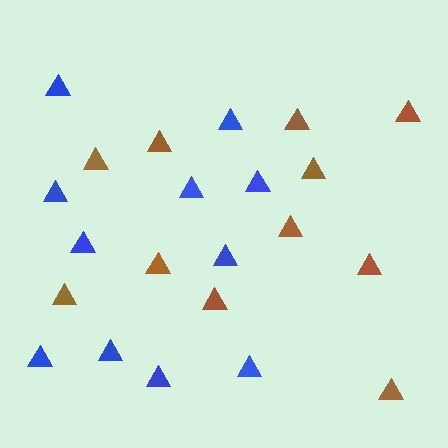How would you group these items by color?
There are 2 groups: one group of brown triangles (11) and one group of blue triangles (11).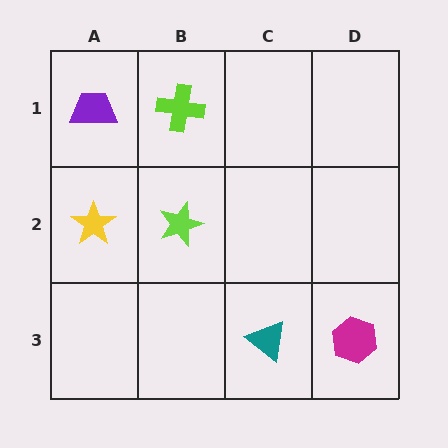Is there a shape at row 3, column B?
No, that cell is empty.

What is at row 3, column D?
A magenta hexagon.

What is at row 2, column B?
A lime star.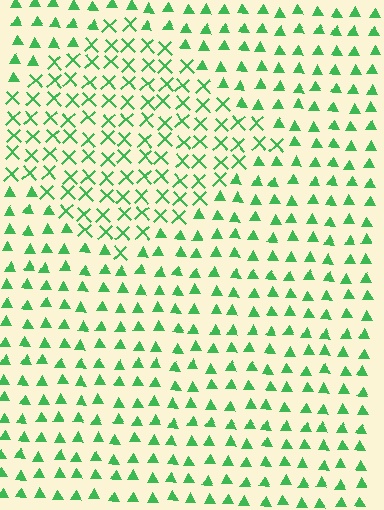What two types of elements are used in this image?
The image uses X marks inside the diamond region and triangles outside it.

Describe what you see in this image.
The image is filled with small green elements arranged in a uniform grid. A diamond-shaped region contains X marks, while the surrounding area contains triangles. The boundary is defined purely by the change in element shape.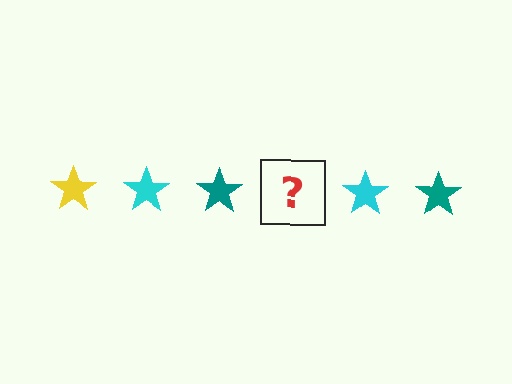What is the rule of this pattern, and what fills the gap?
The rule is that the pattern cycles through yellow, cyan, teal stars. The gap should be filled with a yellow star.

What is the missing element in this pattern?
The missing element is a yellow star.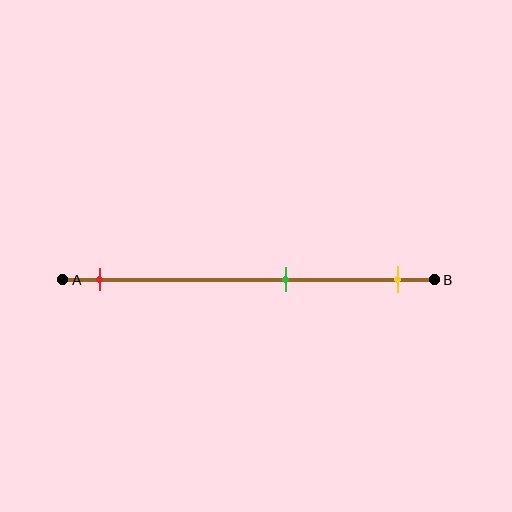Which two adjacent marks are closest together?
The green and yellow marks are the closest adjacent pair.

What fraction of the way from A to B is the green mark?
The green mark is approximately 60% (0.6) of the way from A to B.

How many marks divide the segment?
There are 3 marks dividing the segment.